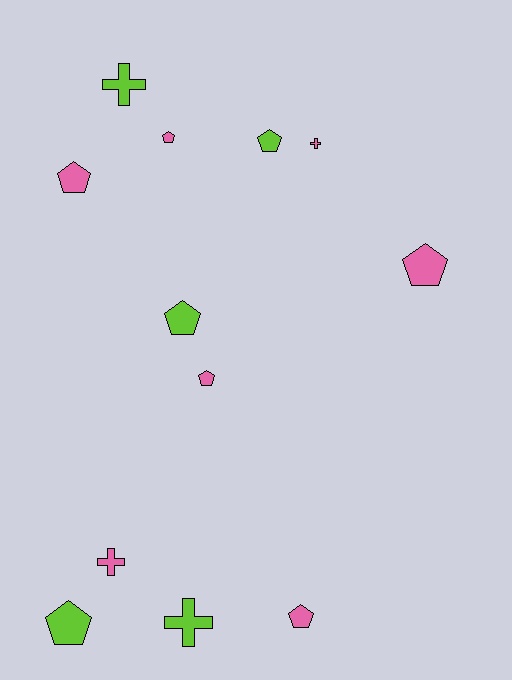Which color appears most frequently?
Pink, with 7 objects.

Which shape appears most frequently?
Pentagon, with 8 objects.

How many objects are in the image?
There are 12 objects.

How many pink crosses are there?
There are 2 pink crosses.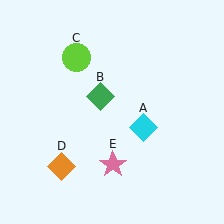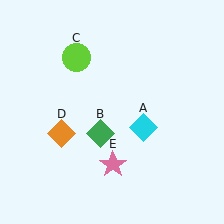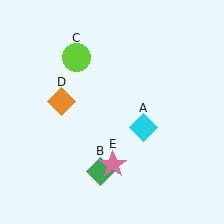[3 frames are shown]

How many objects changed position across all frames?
2 objects changed position: green diamond (object B), orange diamond (object D).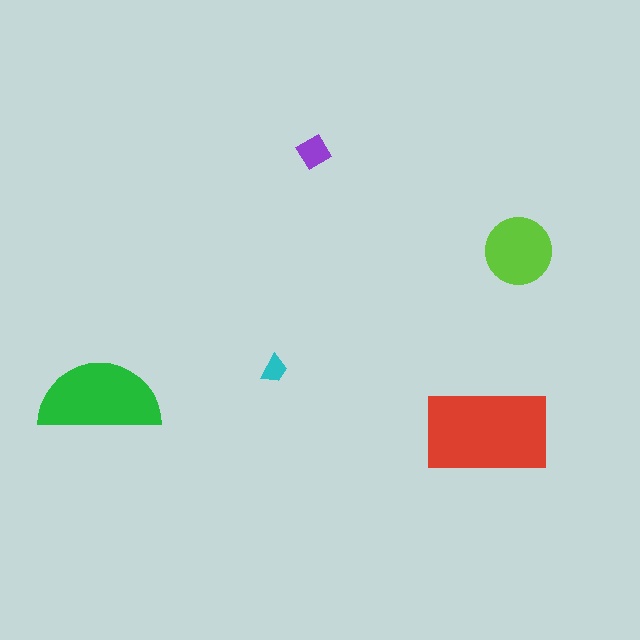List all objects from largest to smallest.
The red rectangle, the green semicircle, the lime circle, the purple diamond, the cyan trapezoid.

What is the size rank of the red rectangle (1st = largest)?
1st.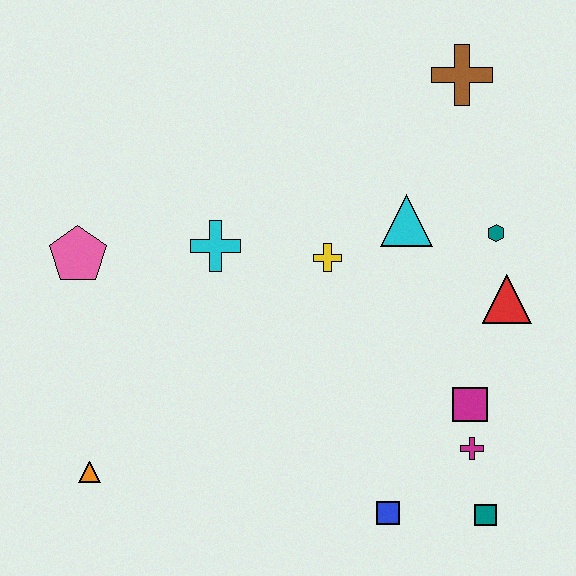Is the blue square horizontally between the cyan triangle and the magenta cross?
No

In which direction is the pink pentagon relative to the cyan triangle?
The pink pentagon is to the left of the cyan triangle.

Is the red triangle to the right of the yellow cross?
Yes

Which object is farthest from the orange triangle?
The brown cross is farthest from the orange triangle.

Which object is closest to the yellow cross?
The cyan triangle is closest to the yellow cross.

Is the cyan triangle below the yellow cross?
No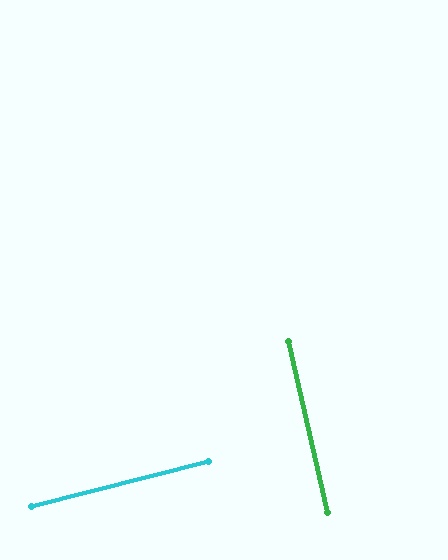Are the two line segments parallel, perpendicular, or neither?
Perpendicular — they meet at approximately 89°.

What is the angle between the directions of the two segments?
Approximately 89 degrees.